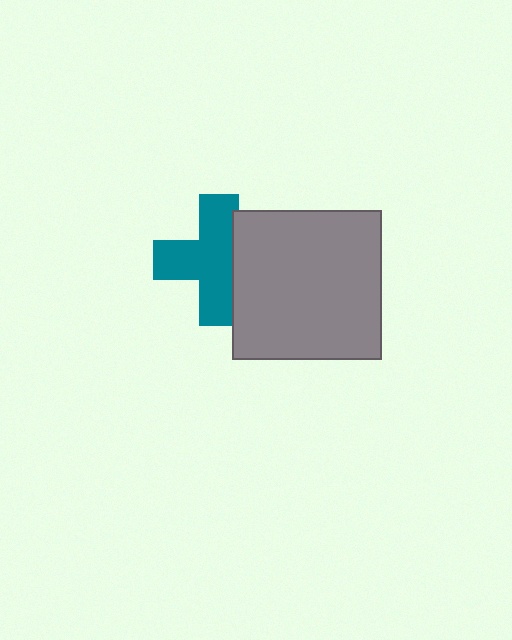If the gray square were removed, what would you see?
You would see the complete teal cross.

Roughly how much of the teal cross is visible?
Most of it is visible (roughly 69%).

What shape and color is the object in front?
The object in front is a gray square.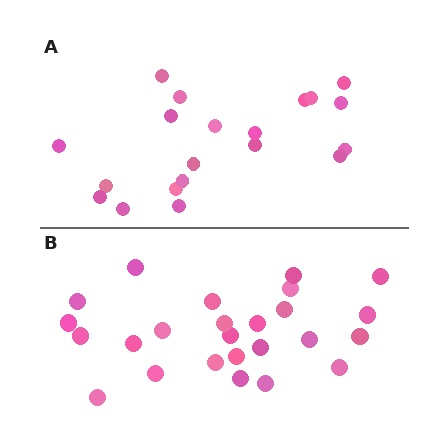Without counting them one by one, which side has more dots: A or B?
Region B (the bottom region) has more dots.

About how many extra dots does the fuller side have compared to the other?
Region B has about 5 more dots than region A.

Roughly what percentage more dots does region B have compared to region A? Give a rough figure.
About 25% more.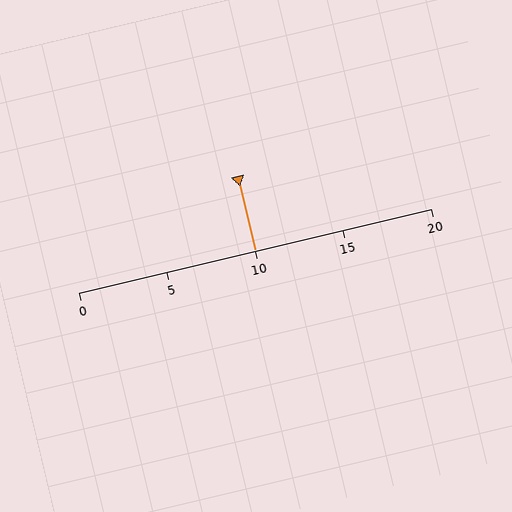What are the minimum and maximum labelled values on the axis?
The axis runs from 0 to 20.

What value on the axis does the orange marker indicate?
The marker indicates approximately 10.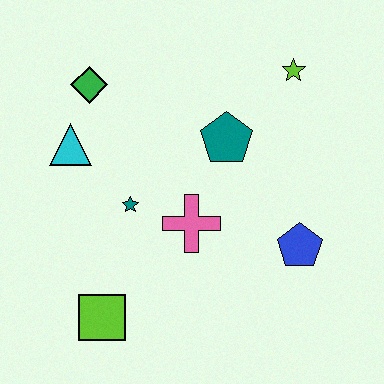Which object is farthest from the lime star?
The lime square is farthest from the lime star.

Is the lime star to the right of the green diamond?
Yes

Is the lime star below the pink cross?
No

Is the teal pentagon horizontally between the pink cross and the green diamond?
No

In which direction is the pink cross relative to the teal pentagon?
The pink cross is below the teal pentagon.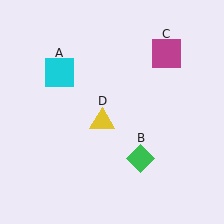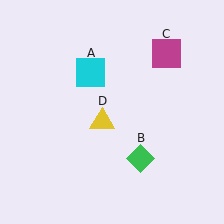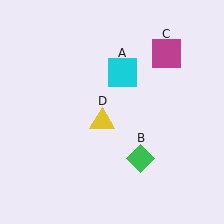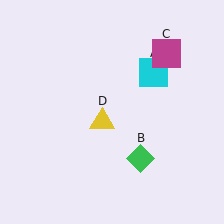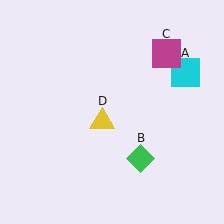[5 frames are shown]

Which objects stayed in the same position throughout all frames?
Green diamond (object B) and magenta square (object C) and yellow triangle (object D) remained stationary.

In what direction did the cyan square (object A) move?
The cyan square (object A) moved right.